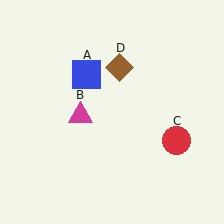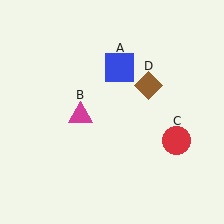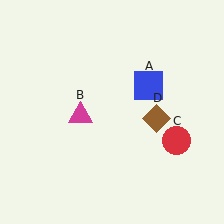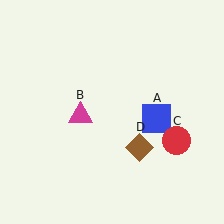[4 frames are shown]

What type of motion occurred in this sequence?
The blue square (object A), brown diamond (object D) rotated clockwise around the center of the scene.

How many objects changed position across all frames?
2 objects changed position: blue square (object A), brown diamond (object D).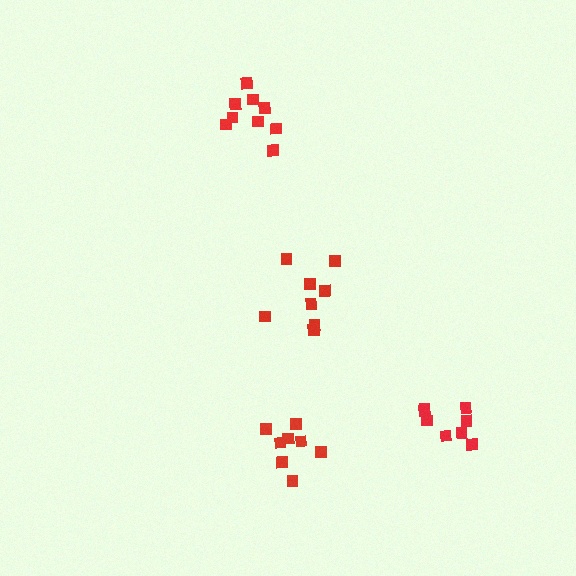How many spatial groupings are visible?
There are 4 spatial groupings.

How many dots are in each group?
Group 1: 9 dots, Group 2: 8 dots, Group 3: 8 dots, Group 4: 8 dots (33 total).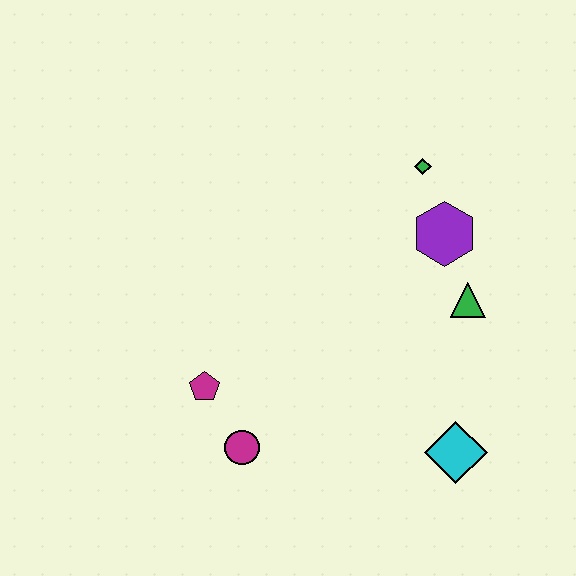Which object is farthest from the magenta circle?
The green diamond is farthest from the magenta circle.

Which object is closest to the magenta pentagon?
The magenta circle is closest to the magenta pentagon.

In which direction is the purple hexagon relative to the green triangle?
The purple hexagon is above the green triangle.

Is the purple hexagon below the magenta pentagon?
No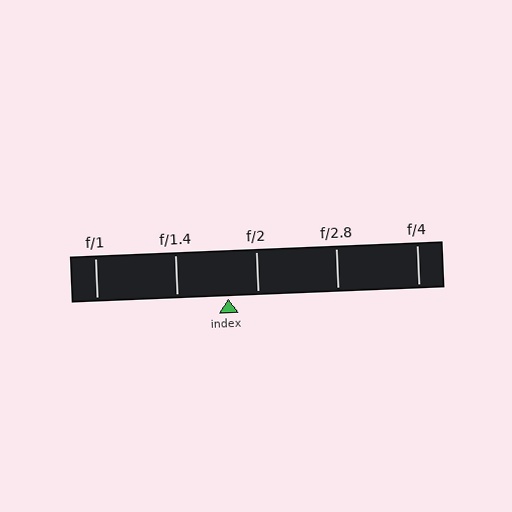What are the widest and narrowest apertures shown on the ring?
The widest aperture shown is f/1 and the narrowest is f/4.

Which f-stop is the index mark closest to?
The index mark is closest to f/2.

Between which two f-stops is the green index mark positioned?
The index mark is between f/1.4 and f/2.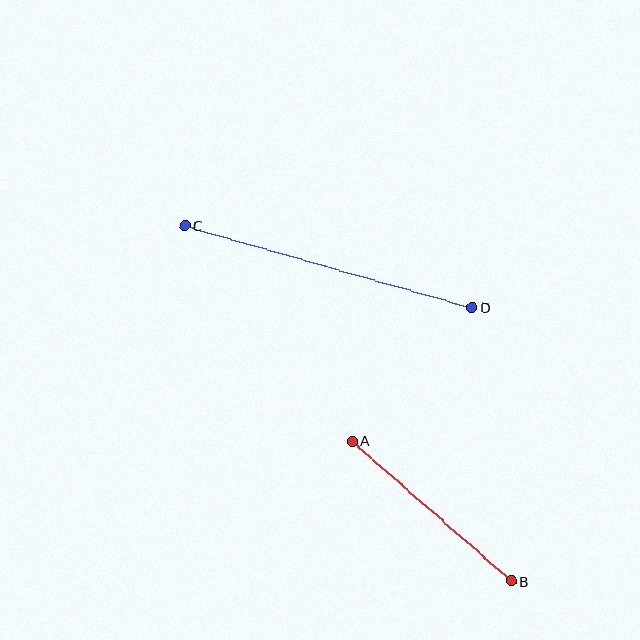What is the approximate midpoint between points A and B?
The midpoint is at approximately (432, 511) pixels.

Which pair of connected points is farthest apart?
Points C and D are farthest apart.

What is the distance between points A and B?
The distance is approximately 212 pixels.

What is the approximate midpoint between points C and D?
The midpoint is at approximately (328, 266) pixels.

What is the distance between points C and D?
The distance is approximately 299 pixels.